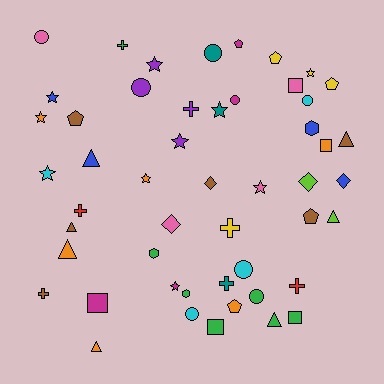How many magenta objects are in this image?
There are 4 magenta objects.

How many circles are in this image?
There are 8 circles.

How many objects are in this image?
There are 50 objects.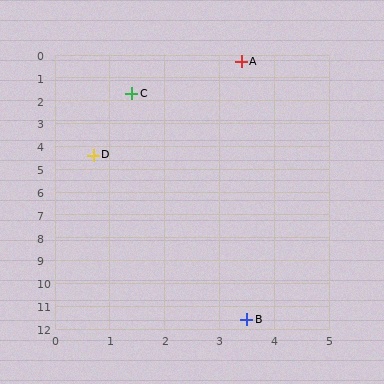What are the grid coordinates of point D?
Point D is at approximately (0.7, 4.4).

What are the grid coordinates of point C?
Point C is at approximately (1.4, 1.7).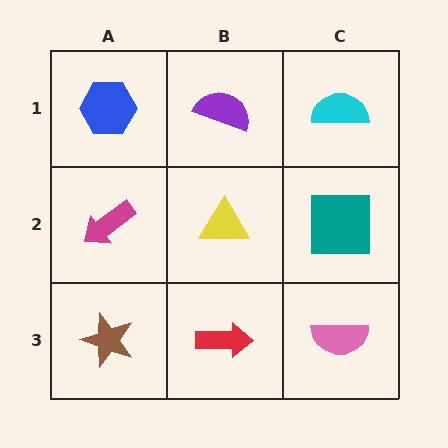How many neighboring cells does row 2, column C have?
3.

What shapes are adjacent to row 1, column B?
A yellow triangle (row 2, column B), a blue hexagon (row 1, column A), a cyan semicircle (row 1, column C).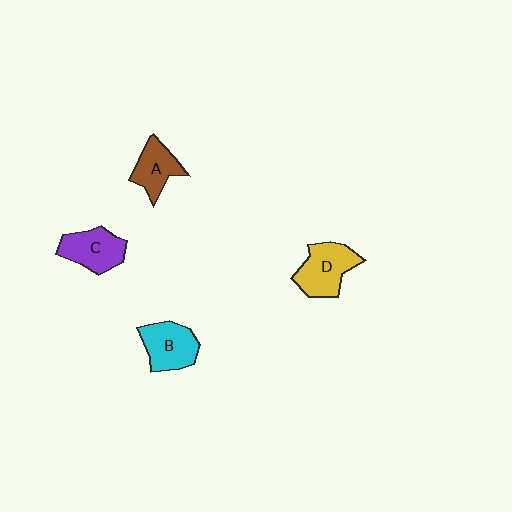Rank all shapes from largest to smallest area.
From largest to smallest: D (yellow), B (cyan), C (purple), A (brown).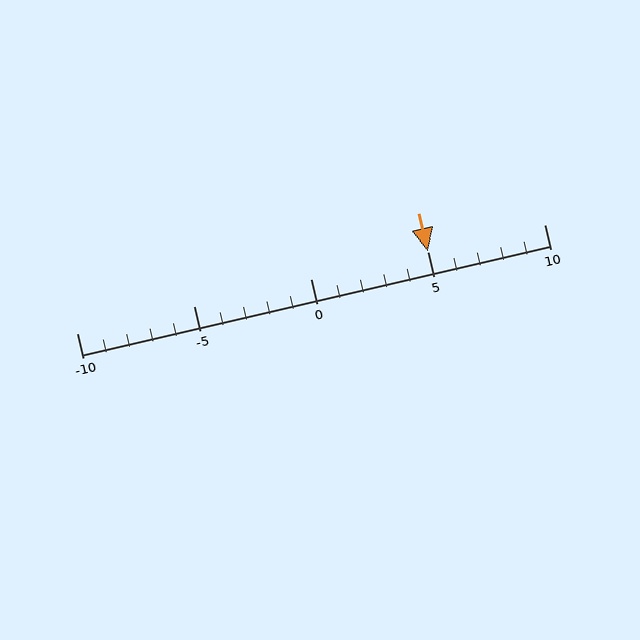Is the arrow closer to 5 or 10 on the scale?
The arrow is closer to 5.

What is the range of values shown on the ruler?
The ruler shows values from -10 to 10.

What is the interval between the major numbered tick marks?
The major tick marks are spaced 5 units apart.